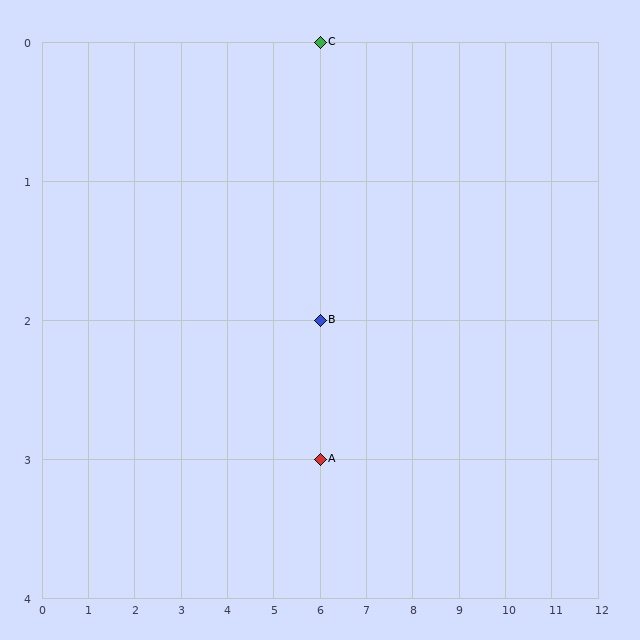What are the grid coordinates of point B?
Point B is at grid coordinates (6, 2).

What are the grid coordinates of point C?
Point C is at grid coordinates (6, 0).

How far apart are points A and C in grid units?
Points A and C are 3 rows apart.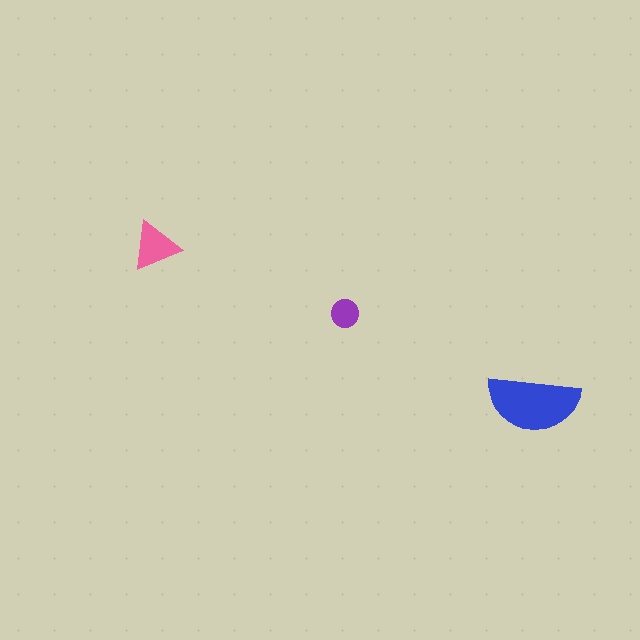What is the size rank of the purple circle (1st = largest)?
3rd.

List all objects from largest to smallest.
The blue semicircle, the pink triangle, the purple circle.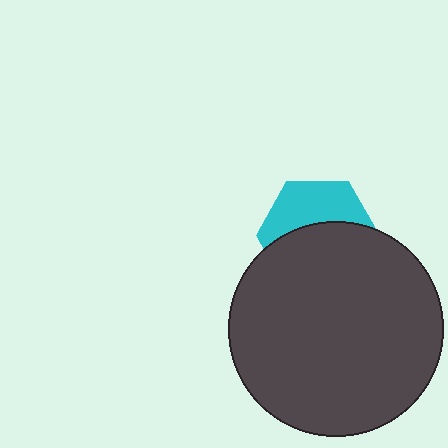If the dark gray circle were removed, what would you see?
You would see the complete cyan hexagon.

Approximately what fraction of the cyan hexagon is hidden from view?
Roughly 58% of the cyan hexagon is hidden behind the dark gray circle.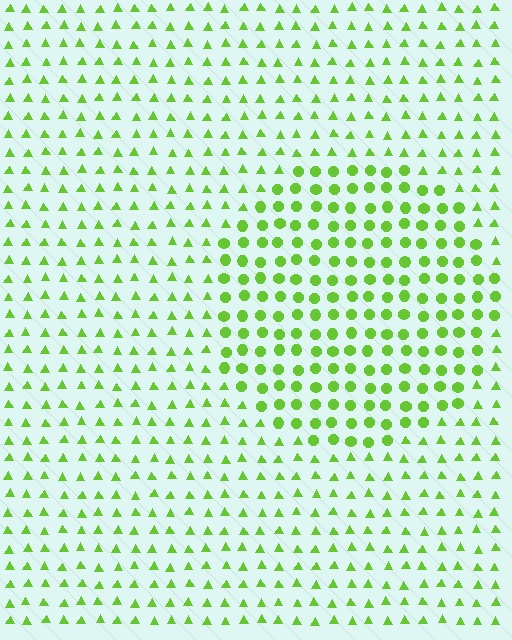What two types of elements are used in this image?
The image uses circles inside the circle region and triangles outside it.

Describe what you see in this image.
The image is filled with small lime elements arranged in a uniform grid. A circle-shaped region contains circles, while the surrounding area contains triangles. The boundary is defined purely by the change in element shape.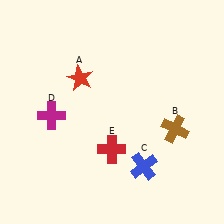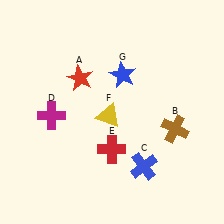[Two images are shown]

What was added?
A yellow triangle (F), a blue star (G) were added in Image 2.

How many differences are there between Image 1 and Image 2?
There are 2 differences between the two images.